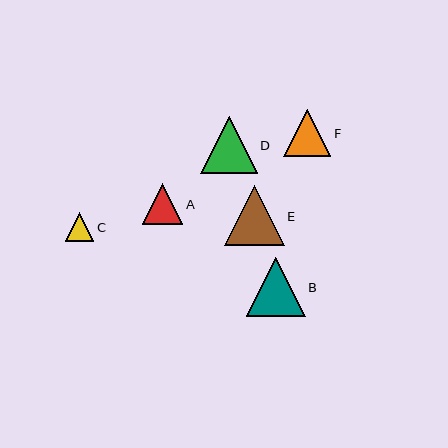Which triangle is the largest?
Triangle E is the largest with a size of approximately 60 pixels.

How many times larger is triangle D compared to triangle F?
Triangle D is approximately 1.2 times the size of triangle F.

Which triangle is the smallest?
Triangle C is the smallest with a size of approximately 28 pixels.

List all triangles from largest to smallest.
From largest to smallest: E, B, D, F, A, C.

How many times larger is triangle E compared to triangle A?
Triangle E is approximately 1.5 times the size of triangle A.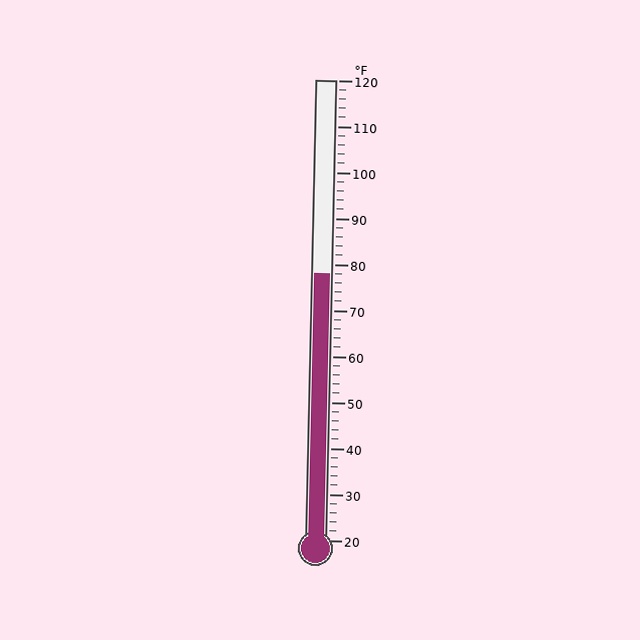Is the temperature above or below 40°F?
The temperature is above 40°F.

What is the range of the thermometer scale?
The thermometer scale ranges from 20°F to 120°F.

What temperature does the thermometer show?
The thermometer shows approximately 78°F.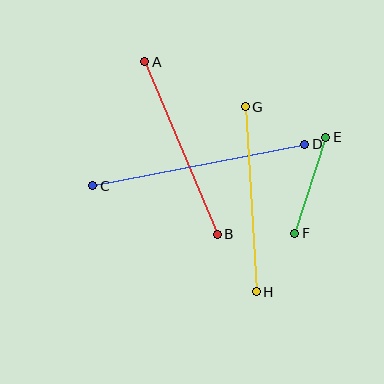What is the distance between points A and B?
The distance is approximately 187 pixels.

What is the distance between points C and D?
The distance is approximately 216 pixels.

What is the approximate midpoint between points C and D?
The midpoint is at approximately (199, 165) pixels.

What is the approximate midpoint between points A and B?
The midpoint is at approximately (181, 148) pixels.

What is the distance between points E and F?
The distance is approximately 101 pixels.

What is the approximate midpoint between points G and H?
The midpoint is at approximately (251, 199) pixels.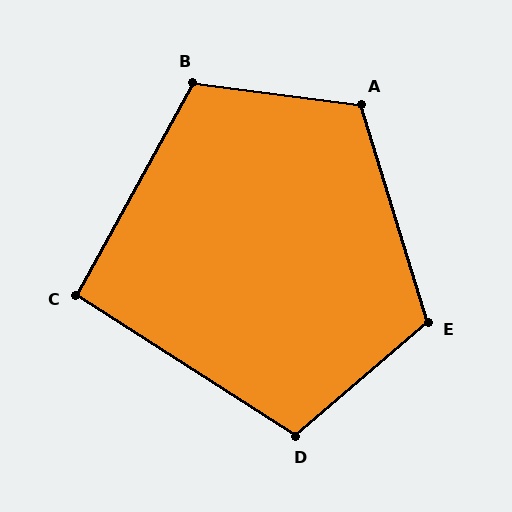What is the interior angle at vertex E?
Approximately 114 degrees (obtuse).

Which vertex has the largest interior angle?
A, at approximately 114 degrees.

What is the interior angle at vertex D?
Approximately 107 degrees (obtuse).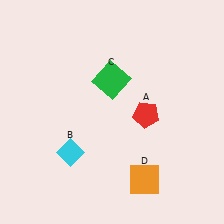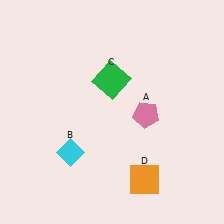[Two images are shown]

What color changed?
The pentagon (A) changed from red in Image 1 to pink in Image 2.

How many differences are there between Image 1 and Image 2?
There is 1 difference between the two images.